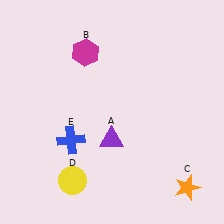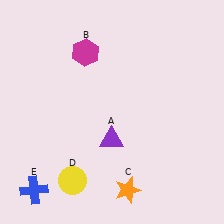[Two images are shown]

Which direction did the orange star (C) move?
The orange star (C) moved left.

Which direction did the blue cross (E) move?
The blue cross (E) moved down.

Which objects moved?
The objects that moved are: the orange star (C), the blue cross (E).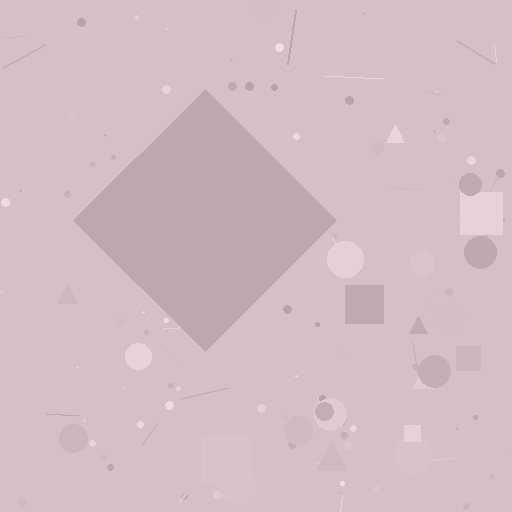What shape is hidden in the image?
A diamond is hidden in the image.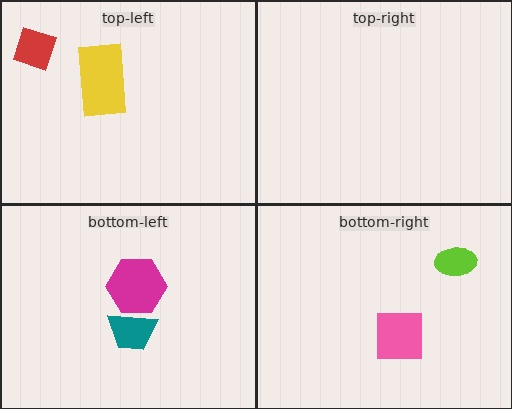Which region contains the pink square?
The bottom-right region.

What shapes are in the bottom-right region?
The pink square, the lime ellipse.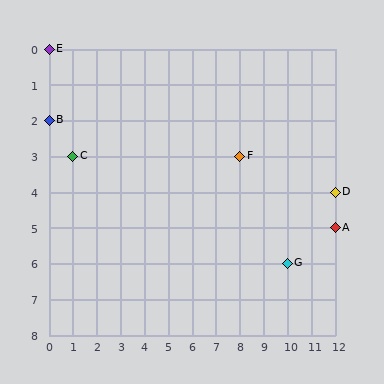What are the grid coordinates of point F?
Point F is at grid coordinates (8, 3).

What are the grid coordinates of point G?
Point G is at grid coordinates (10, 6).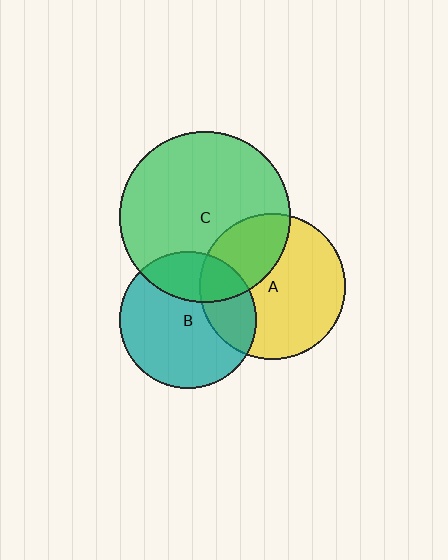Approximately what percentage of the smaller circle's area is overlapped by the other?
Approximately 30%.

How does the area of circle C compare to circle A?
Approximately 1.4 times.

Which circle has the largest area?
Circle C (green).